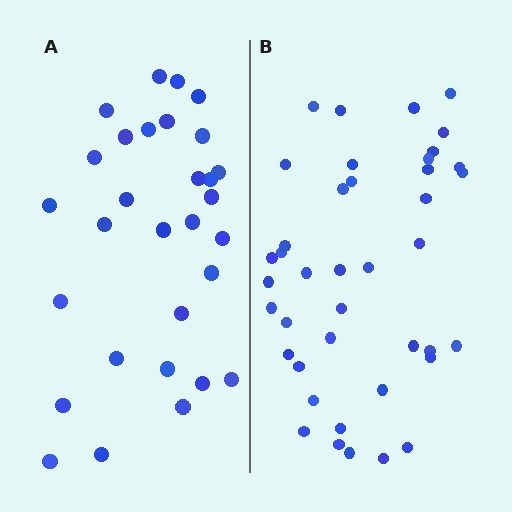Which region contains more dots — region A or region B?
Region B (the right region) has more dots.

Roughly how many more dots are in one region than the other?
Region B has roughly 12 or so more dots than region A.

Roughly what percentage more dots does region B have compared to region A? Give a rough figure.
About 35% more.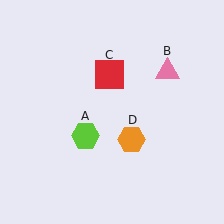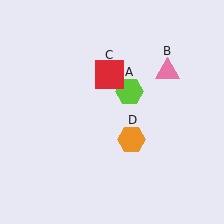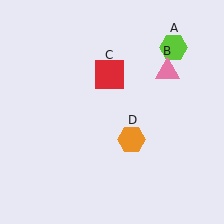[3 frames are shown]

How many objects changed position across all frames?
1 object changed position: lime hexagon (object A).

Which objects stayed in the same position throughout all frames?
Pink triangle (object B) and red square (object C) and orange hexagon (object D) remained stationary.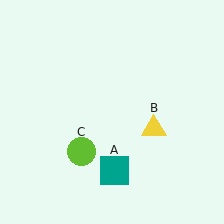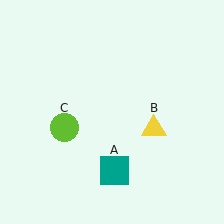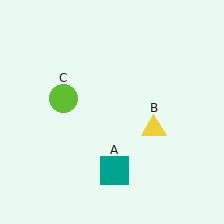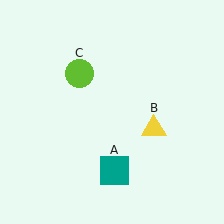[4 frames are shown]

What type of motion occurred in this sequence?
The lime circle (object C) rotated clockwise around the center of the scene.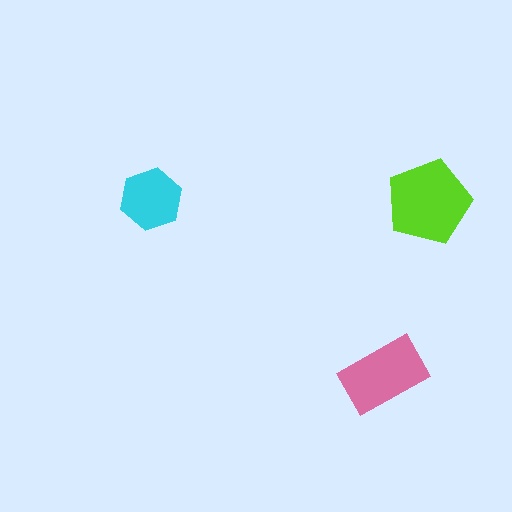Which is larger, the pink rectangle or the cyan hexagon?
The pink rectangle.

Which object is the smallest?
The cyan hexagon.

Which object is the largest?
The lime pentagon.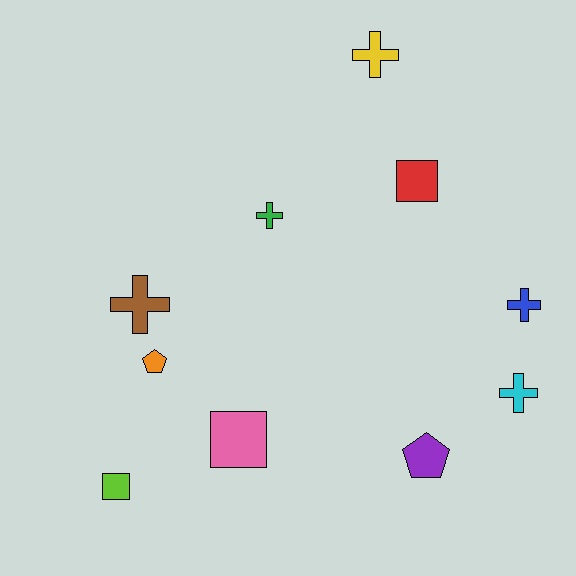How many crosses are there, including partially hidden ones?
There are 5 crosses.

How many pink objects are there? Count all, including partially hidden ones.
There is 1 pink object.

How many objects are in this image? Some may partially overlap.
There are 10 objects.